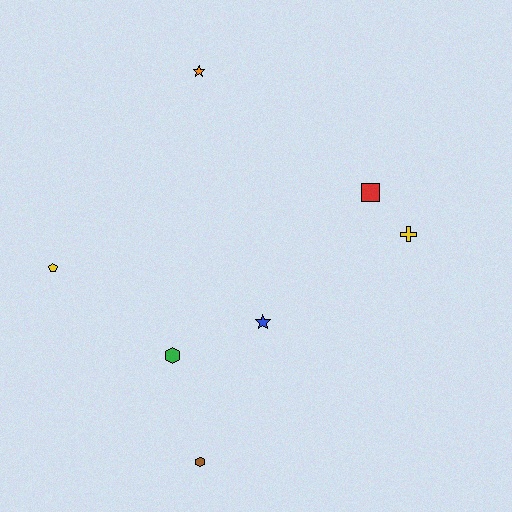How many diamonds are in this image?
There are no diamonds.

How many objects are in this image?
There are 7 objects.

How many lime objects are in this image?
There are no lime objects.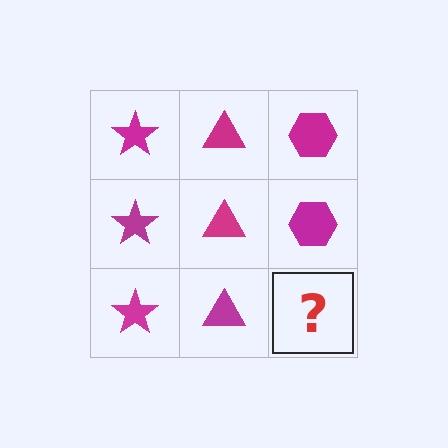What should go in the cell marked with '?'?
The missing cell should contain a magenta hexagon.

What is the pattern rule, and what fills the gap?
The rule is that each column has a consistent shape. The gap should be filled with a magenta hexagon.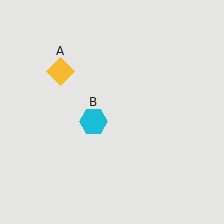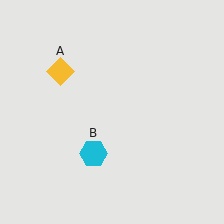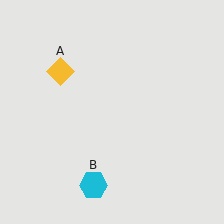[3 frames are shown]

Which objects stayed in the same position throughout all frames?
Yellow diamond (object A) remained stationary.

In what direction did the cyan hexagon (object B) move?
The cyan hexagon (object B) moved down.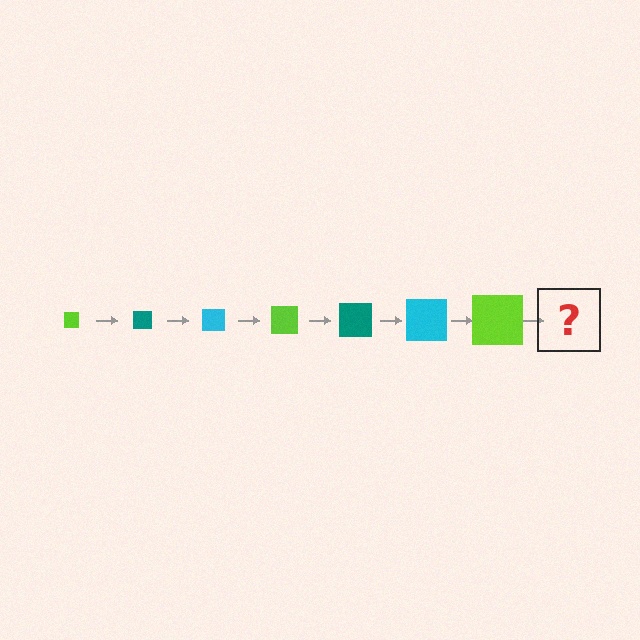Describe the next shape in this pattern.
It should be a teal square, larger than the previous one.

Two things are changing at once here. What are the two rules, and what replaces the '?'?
The two rules are that the square grows larger each step and the color cycles through lime, teal, and cyan. The '?' should be a teal square, larger than the previous one.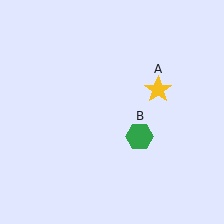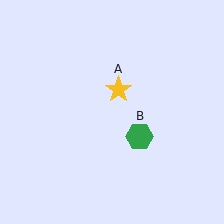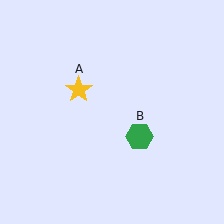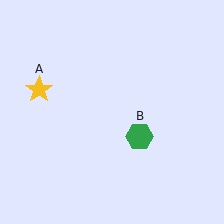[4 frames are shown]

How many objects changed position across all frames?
1 object changed position: yellow star (object A).